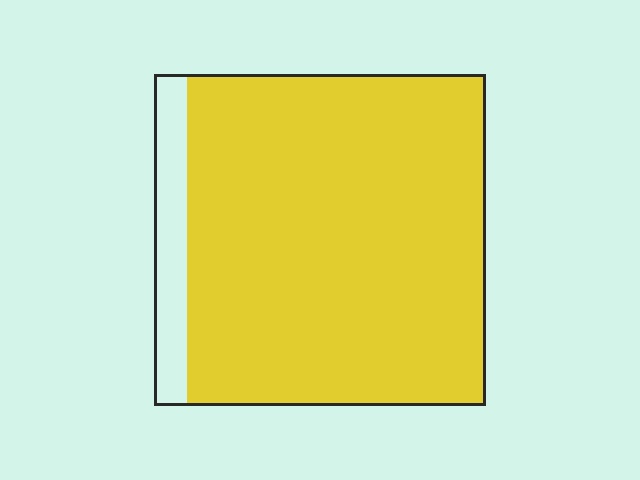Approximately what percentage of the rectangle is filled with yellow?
Approximately 90%.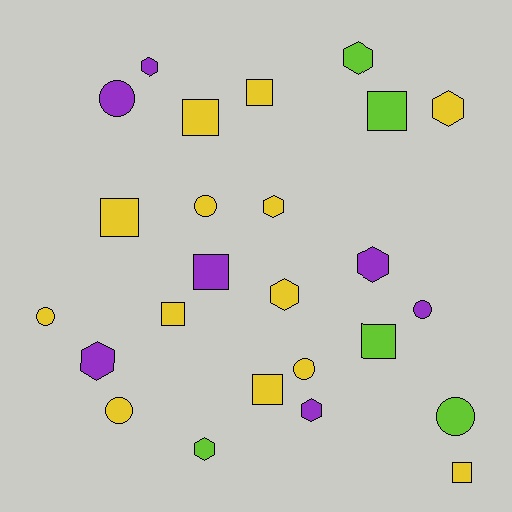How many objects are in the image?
There are 25 objects.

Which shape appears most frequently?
Hexagon, with 9 objects.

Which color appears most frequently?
Yellow, with 13 objects.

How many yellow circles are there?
There are 4 yellow circles.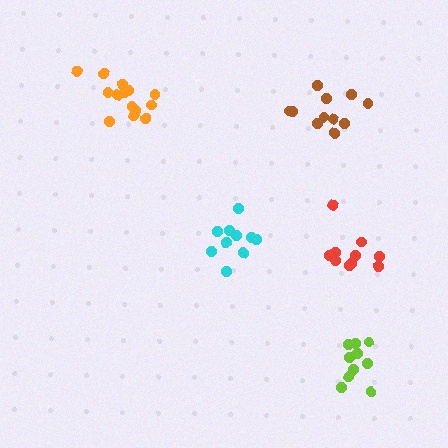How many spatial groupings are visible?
There are 5 spatial groupings.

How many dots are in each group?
Group 1: 10 dots, Group 2: 10 dots, Group 3: 11 dots, Group 4: 10 dots, Group 5: 14 dots (55 total).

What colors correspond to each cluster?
The clusters are colored: lime, red, brown, cyan, orange.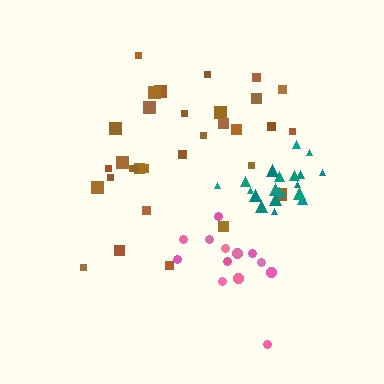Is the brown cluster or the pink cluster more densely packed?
Pink.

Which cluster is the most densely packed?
Teal.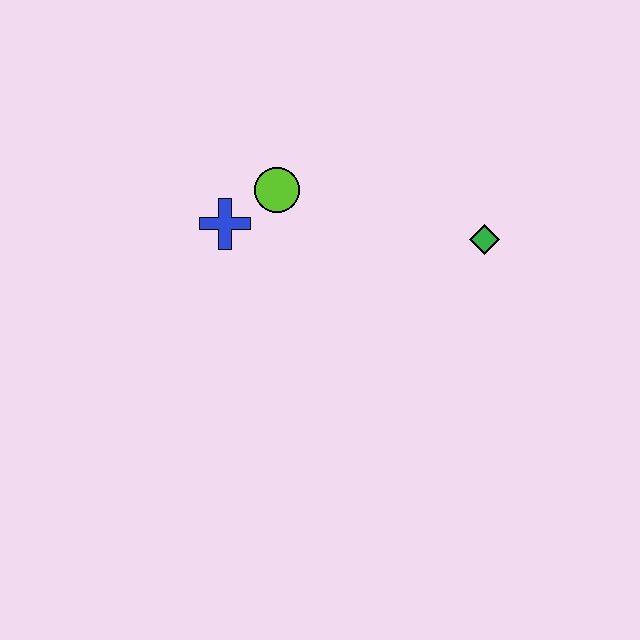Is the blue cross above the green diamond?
Yes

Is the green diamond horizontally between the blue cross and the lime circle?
No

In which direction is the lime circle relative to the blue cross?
The lime circle is to the right of the blue cross.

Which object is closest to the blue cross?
The lime circle is closest to the blue cross.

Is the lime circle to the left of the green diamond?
Yes